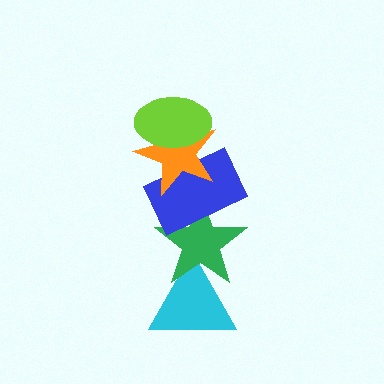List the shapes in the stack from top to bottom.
From top to bottom: the lime ellipse, the orange star, the blue rectangle, the green star, the cyan triangle.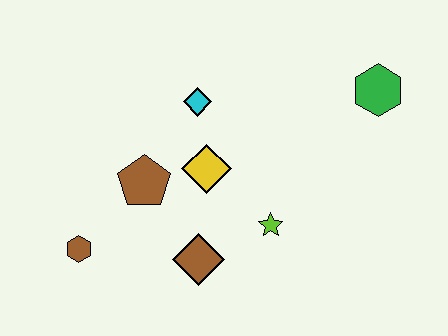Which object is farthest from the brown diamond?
The green hexagon is farthest from the brown diamond.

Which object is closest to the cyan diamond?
The yellow diamond is closest to the cyan diamond.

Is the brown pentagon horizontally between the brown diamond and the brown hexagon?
Yes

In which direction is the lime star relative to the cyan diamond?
The lime star is below the cyan diamond.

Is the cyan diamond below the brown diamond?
No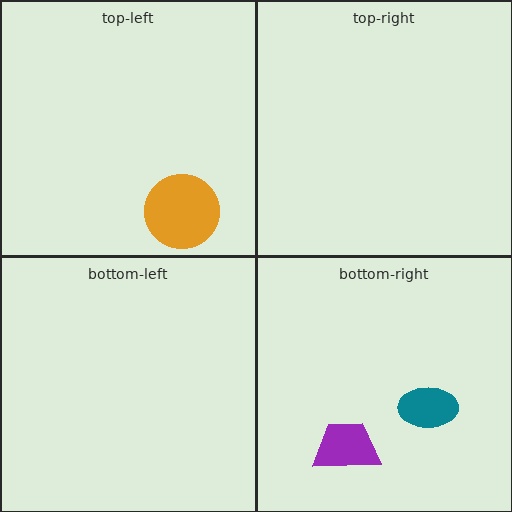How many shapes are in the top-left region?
1.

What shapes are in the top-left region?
The orange circle.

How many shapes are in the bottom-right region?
2.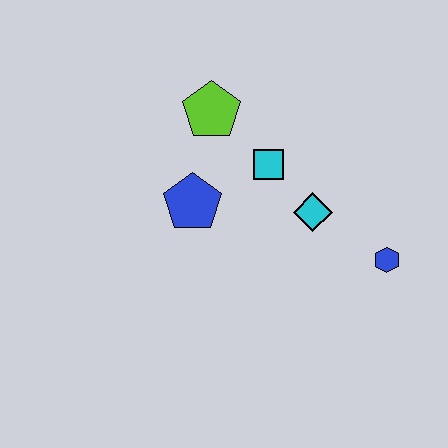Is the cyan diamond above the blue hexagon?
Yes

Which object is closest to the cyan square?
The cyan diamond is closest to the cyan square.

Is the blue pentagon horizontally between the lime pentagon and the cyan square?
No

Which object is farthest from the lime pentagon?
The blue hexagon is farthest from the lime pentagon.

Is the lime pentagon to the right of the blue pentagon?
Yes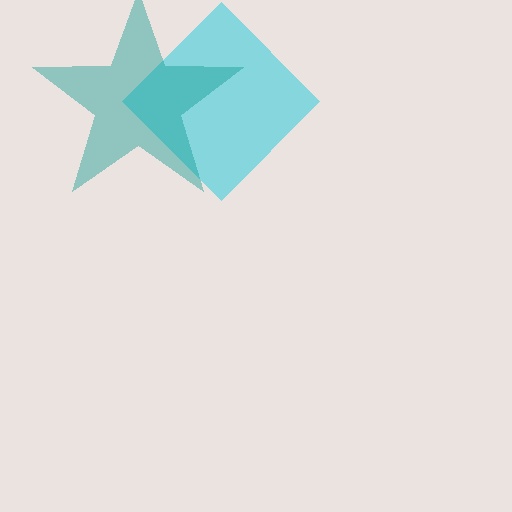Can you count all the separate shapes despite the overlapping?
Yes, there are 2 separate shapes.